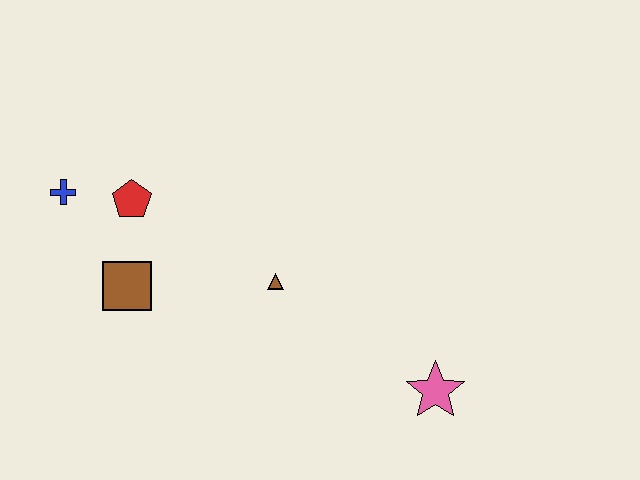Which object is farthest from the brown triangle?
The blue cross is farthest from the brown triangle.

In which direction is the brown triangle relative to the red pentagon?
The brown triangle is to the right of the red pentagon.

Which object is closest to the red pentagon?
The blue cross is closest to the red pentagon.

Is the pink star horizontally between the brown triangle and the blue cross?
No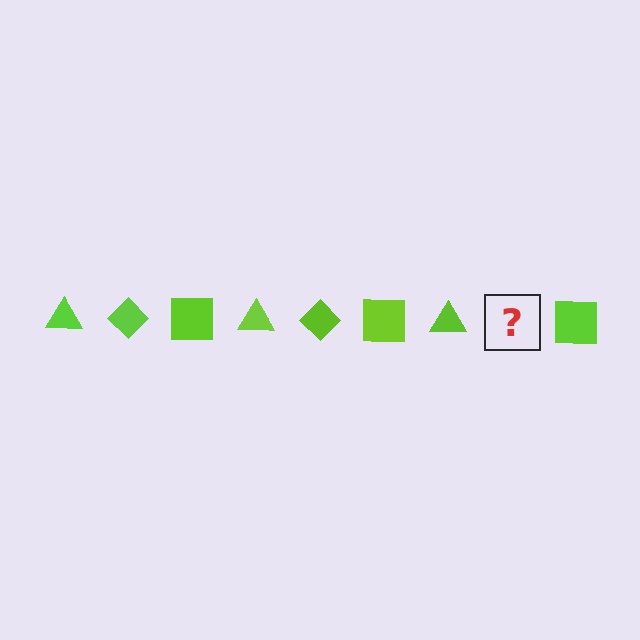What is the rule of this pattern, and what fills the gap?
The rule is that the pattern cycles through triangle, diamond, square shapes in lime. The gap should be filled with a lime diamond.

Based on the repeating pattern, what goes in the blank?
The blank should be a lime diamond.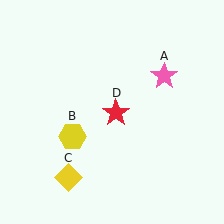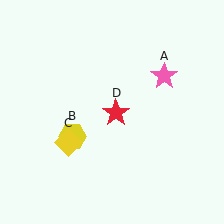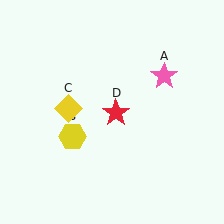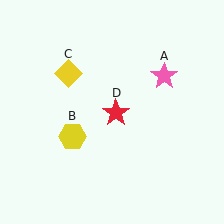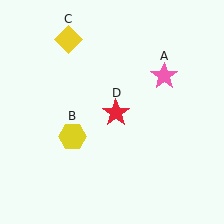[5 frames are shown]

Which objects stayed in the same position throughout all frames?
Pink star (object A) and yellow hexagon (object B) and red star (object D) remained stationary.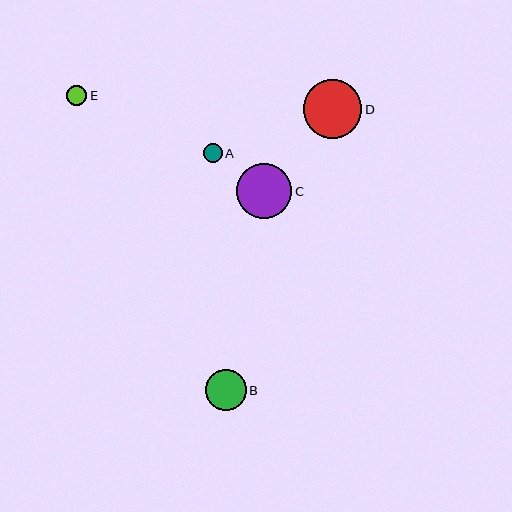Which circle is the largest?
Circle D is the largest with a size of approximately 58 pixels.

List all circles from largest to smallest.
From largest to smallest: D, C, B, E, A.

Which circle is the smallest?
Circle A is the smallest with a size of approximately 19 pixels.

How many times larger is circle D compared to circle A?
Circle D is approximately 3.1 times the size of circle A.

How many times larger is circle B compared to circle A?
Circle B is approximately 2.2 times the size of circle A.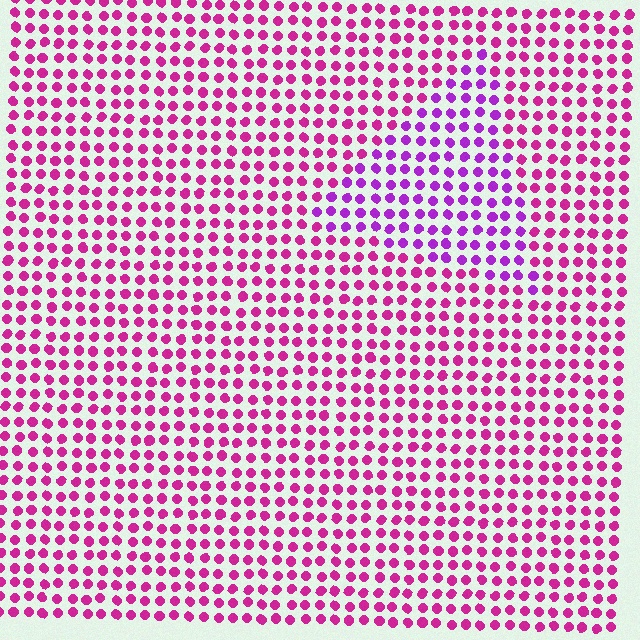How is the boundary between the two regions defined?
The boundary is defined purely by a slight shift in hue (about 32 degrees). Spacing, size, and orientation are identical on both sides.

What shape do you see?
I see a triangle.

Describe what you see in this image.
The image is filled with small magenta elements in a uniform arrangement. A triangle-shaped region is visible where the elements are tinted to a slightly different hue, forming a subtle color boundary.